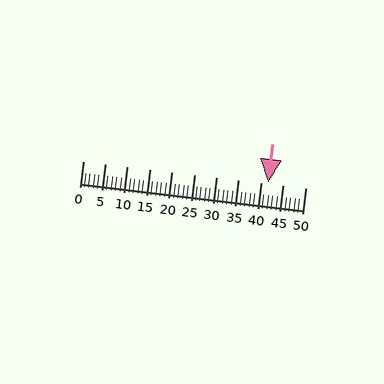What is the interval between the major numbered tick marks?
The major tick marks are spaced 5 units apart.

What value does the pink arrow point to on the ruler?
The pink arrow points to approximately 42.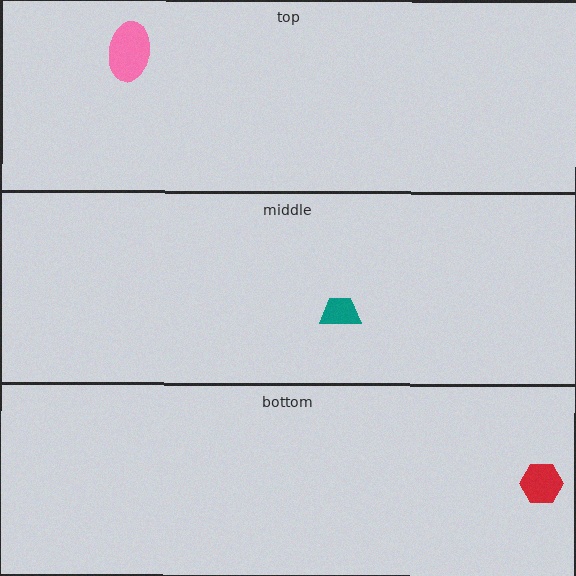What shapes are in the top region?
The pink ellipse.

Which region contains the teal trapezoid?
The middle region.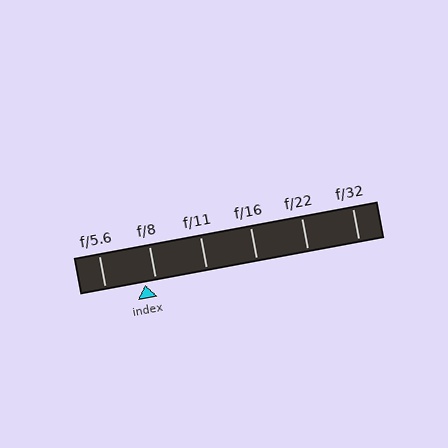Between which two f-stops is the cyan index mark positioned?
The index mark is between f/5.6 and f/8.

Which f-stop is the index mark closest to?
The index mark is closest to f/8.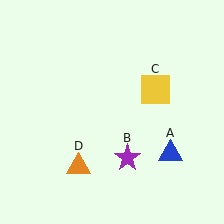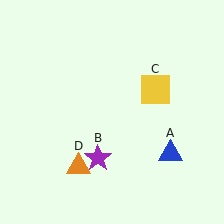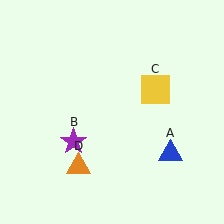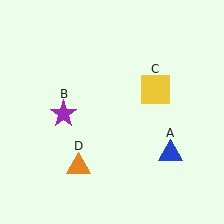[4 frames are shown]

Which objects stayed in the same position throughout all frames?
Blue triangle (object A) and yellow square (object C) and orange triangle (object D) remained stationary.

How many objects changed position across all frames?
1 object changed position: purple star (object B).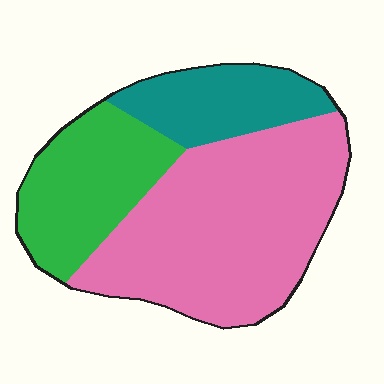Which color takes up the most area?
Pink, at roughly 55%.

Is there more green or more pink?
Pink.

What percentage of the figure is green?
Green covers around 25% of the figure.